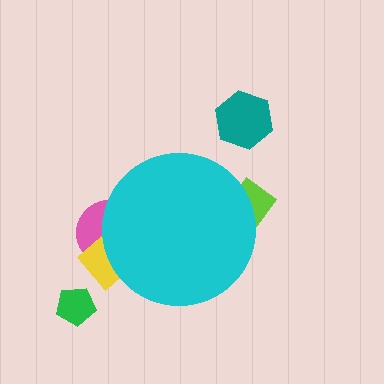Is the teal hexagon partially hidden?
No, the teal hexagon is fully visible.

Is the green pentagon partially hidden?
No, the green pentagon is fully visible.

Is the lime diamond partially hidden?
Yes, the lime diamond is partially hidden behind the cyan circle.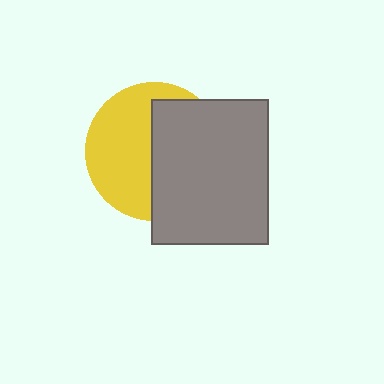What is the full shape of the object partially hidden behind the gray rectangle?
The partially hidden object is a yellow circle.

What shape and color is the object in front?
The object in front is a gray rectangle.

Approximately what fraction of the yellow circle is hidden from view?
Roughly 49% of the yellow circle is hidden behind the gray rectangle.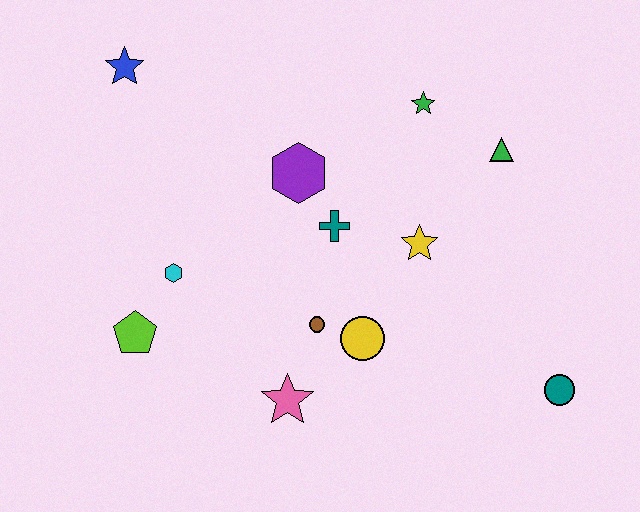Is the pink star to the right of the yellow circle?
No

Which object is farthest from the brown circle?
The blue star is farthest from the brown circle.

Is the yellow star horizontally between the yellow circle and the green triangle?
Yes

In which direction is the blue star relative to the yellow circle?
The blue star is above the yellow circle.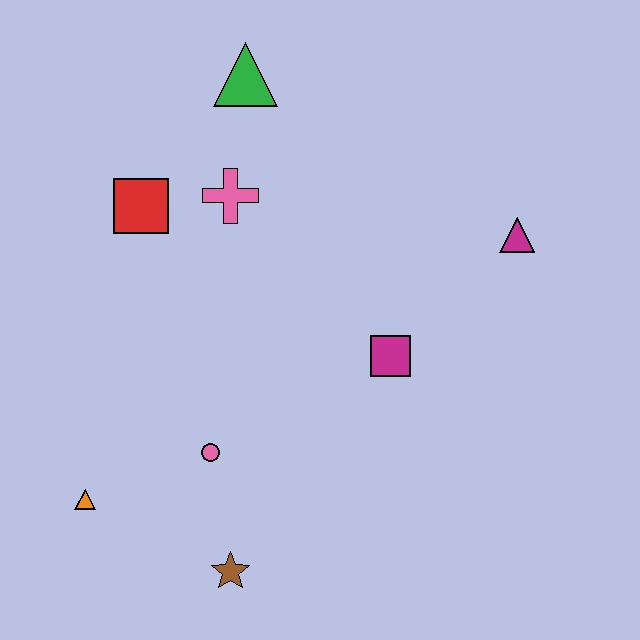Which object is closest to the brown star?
The pink circle is closest to the brown star.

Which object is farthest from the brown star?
The green triangle is farthest from the brown star.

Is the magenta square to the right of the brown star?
Yes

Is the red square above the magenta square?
Yes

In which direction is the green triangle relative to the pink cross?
The green triangle is above the pink cross.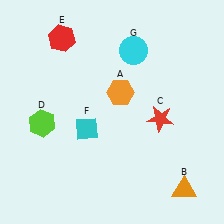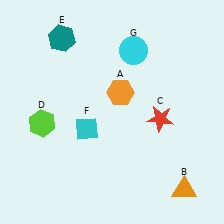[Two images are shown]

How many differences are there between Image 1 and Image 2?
There is 1 difference between the two images.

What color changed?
The hexagon (E) changed from red in Image 1 to teal in Image 2.